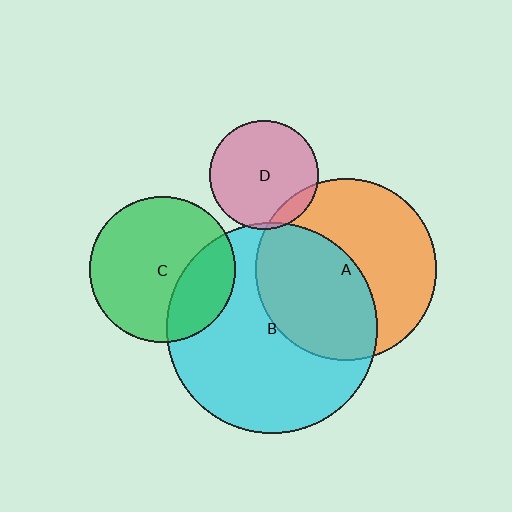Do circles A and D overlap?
Yes.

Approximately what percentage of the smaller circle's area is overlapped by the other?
Approximately 10%.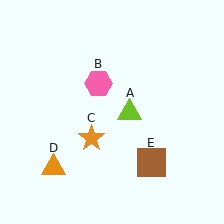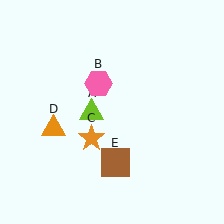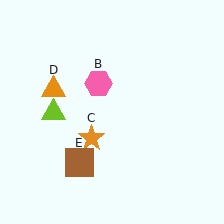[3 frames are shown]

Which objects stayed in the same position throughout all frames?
Pink hexagon (object B) and orange star (object C) remained stationary.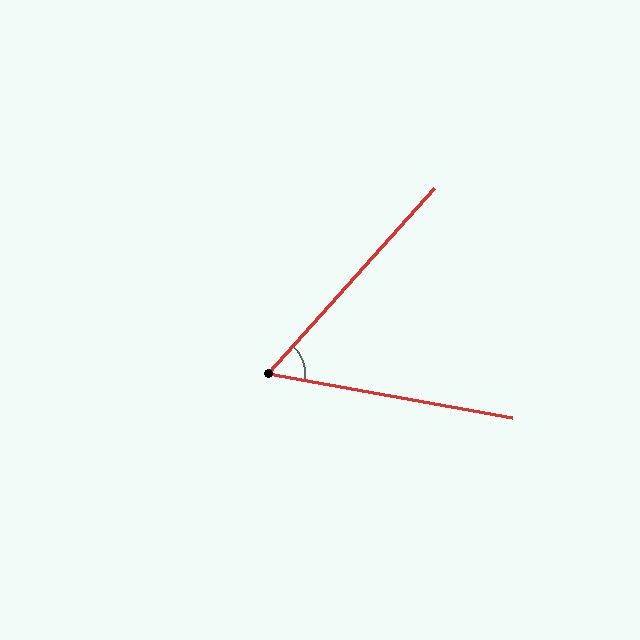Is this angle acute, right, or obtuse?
It is acute.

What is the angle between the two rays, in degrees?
Approximately 58 degrees.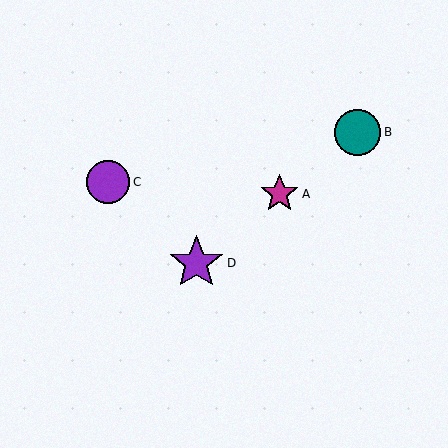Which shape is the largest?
The purple star (labeled D) is the largest.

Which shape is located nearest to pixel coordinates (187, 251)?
The purple star (labeled D) at (196, 263) is nearest to that location.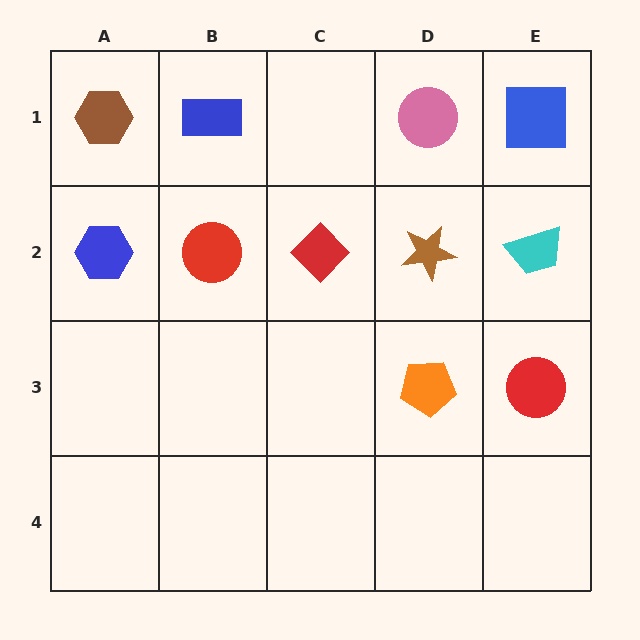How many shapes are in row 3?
2 shapes.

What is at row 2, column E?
A cyan trapezoid.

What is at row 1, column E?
A blue square.